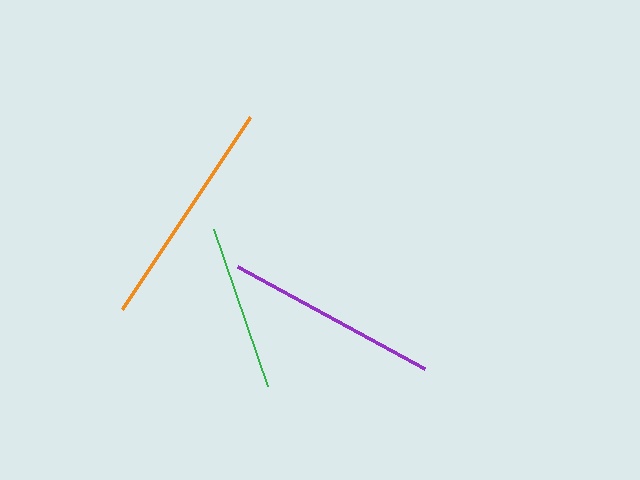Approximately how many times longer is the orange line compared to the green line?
The orange line is approximately 1.4 times the length of the green line.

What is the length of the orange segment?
The orange segment is approximately 230 pixels long.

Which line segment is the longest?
The orange line is the longest at approximately 230 pixels.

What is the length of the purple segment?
The purple segment is approximately 213 pixels long.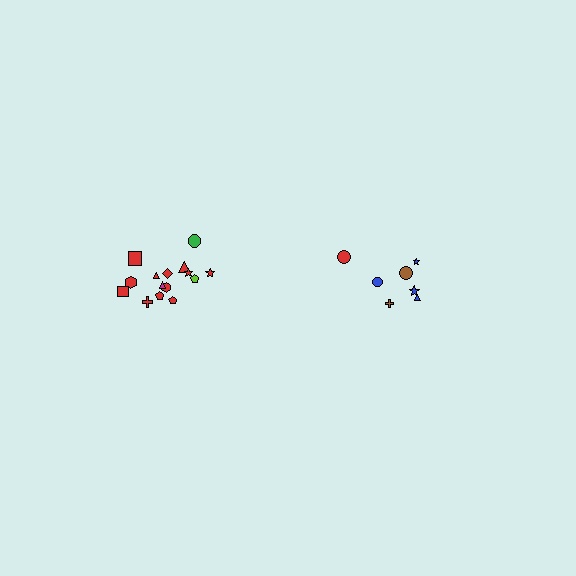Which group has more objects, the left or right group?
The left group.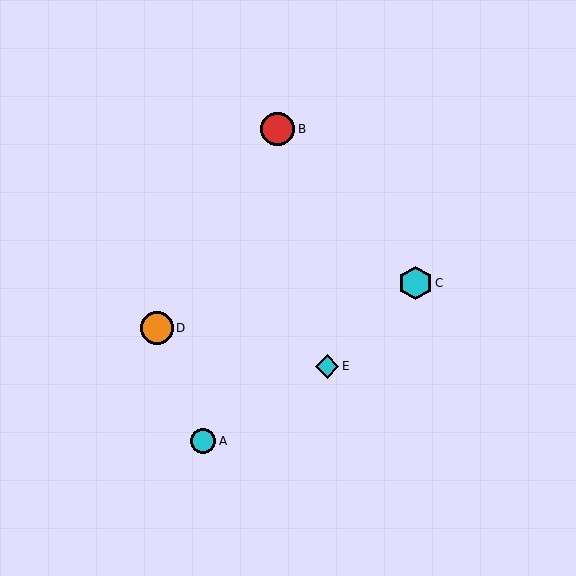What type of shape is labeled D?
Shape D is an orange circle.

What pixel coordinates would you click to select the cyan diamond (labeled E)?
Click at (327, 366) to select the cyan diamond E.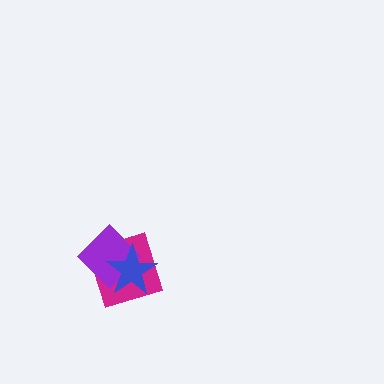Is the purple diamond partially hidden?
Yes, it is partially covered by another shape.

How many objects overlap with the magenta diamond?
2 objects overlap with the magenta diamond.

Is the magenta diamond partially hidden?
Yes, it is partially covered by another shape.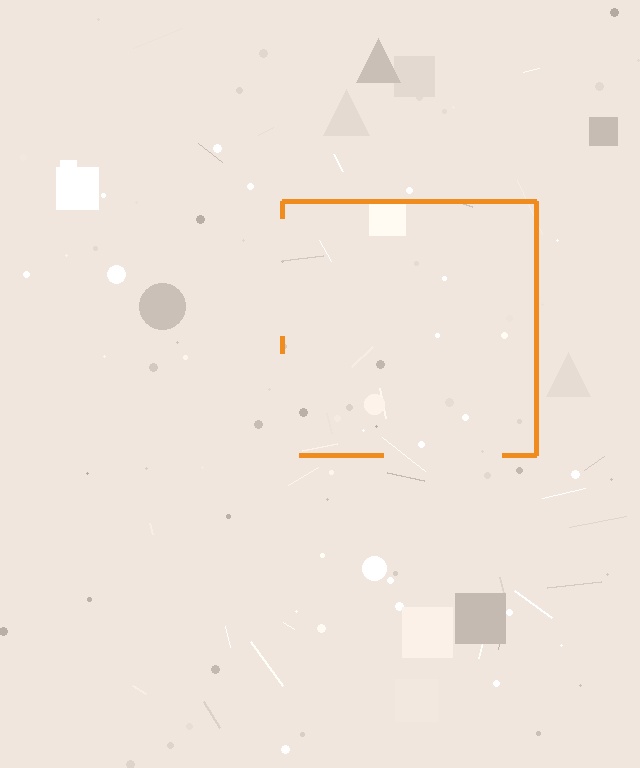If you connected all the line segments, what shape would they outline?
They would outline a square.